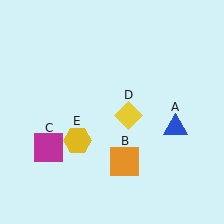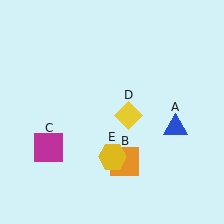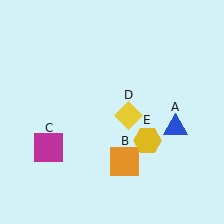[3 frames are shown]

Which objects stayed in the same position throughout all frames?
Blue triangle (object A) and orange square (object B) and magenta square (object C) and yellow diamond (object D) remained stationary.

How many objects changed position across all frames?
1 object changed position: yellow hexagon (object E).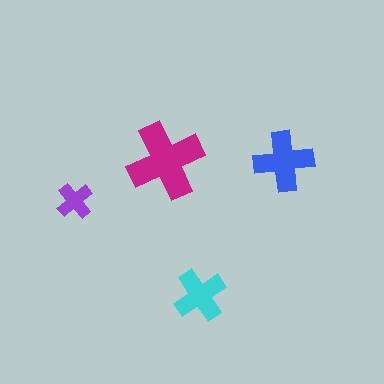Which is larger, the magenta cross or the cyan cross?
The magenta one.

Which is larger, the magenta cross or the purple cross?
The magenta one.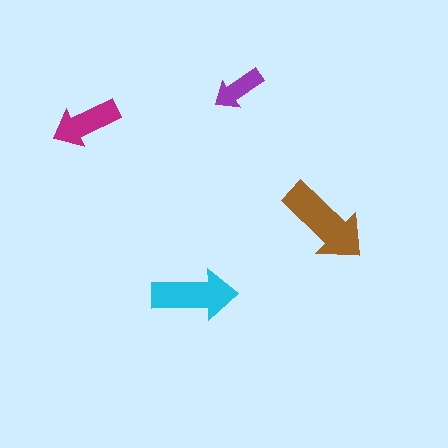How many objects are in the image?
There are 4 objects in the image.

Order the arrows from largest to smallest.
the brown one, the cyan one, the magenta one, the purple one.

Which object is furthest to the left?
The magenta arrow is leftmost.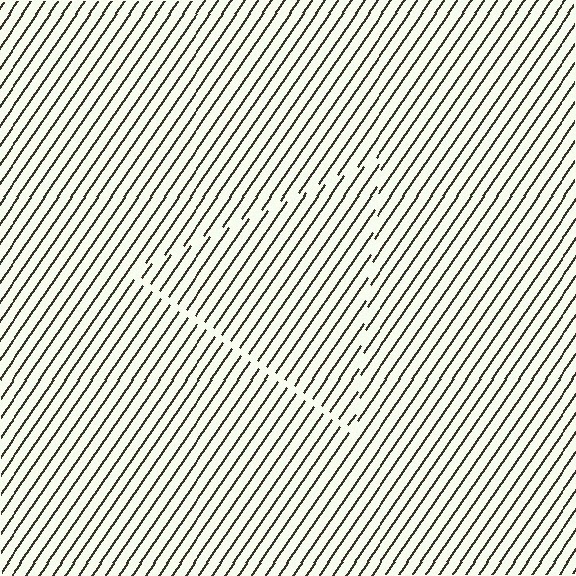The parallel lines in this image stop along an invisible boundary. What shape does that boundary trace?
An illusory triangle. The interior of the shape contains the same grating, shifted by half a period — the contour is defined by the phase discontinuity where line-ends from the inner and outer gratings abut.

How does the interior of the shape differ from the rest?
The interior of the shape contains the same grating, shifted by half a period — the contour is defined by the phase discontinuity where line-ends from the inner and outer gratings abut.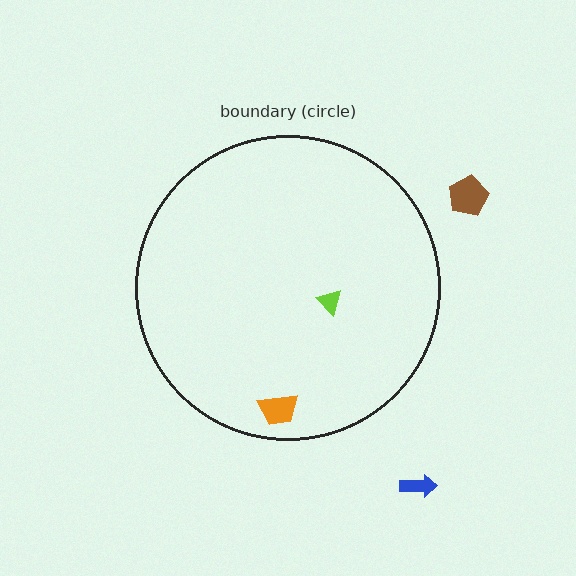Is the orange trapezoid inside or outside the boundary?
Inside.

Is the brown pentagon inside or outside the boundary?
Outside.